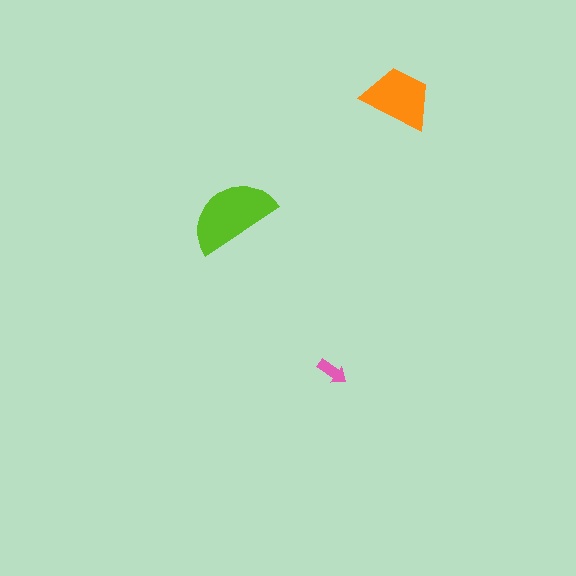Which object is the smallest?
The pink arrow.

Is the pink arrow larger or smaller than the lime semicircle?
Smaller.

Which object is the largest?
The lime semicircle.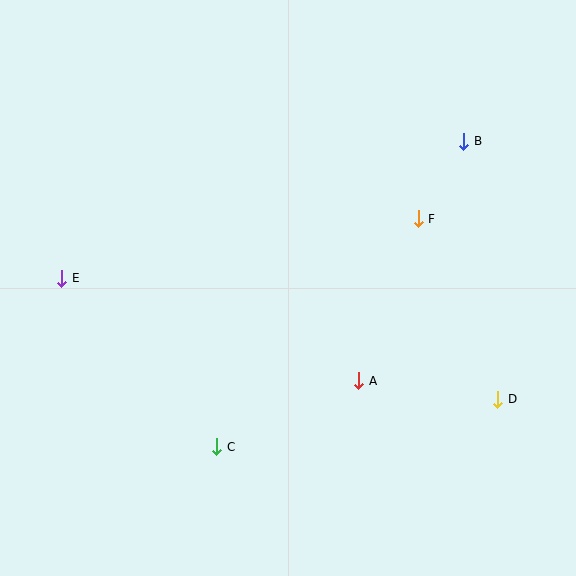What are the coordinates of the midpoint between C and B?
The midpoint between C and B is at (340, 294).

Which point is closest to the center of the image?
Point A at (359, 381) is closest to the center.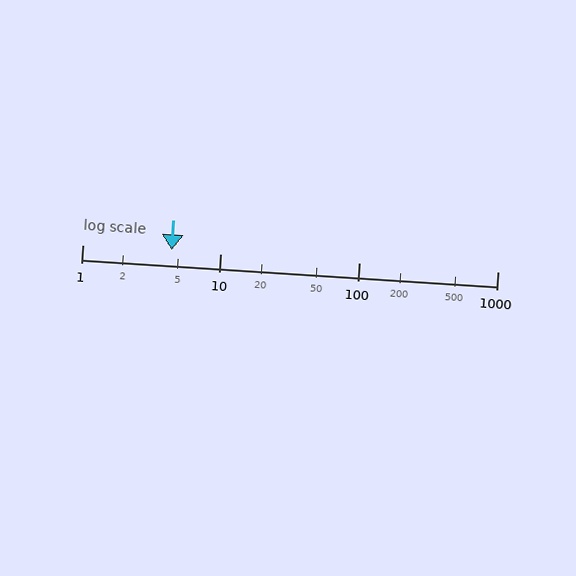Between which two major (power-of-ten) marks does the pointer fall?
The pointer is between 1 and 10.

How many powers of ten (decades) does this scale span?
The scale spans 3 decades, from 1 to 1000.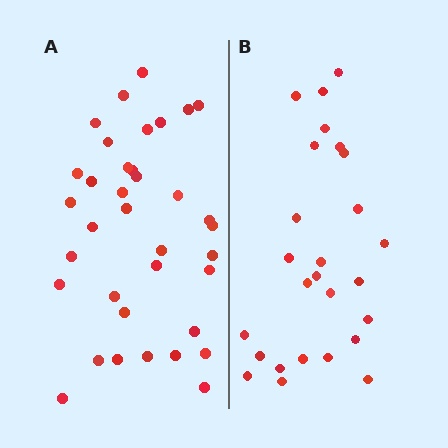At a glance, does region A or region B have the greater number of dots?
Region A (the left region) has more dots.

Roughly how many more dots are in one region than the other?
Region A has roughly 10 or so more dots than region B.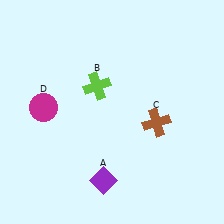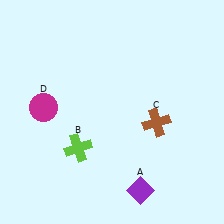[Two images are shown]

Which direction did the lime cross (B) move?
The lime cross (B) moved down.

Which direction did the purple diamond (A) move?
The purple diamond (A) moved right.